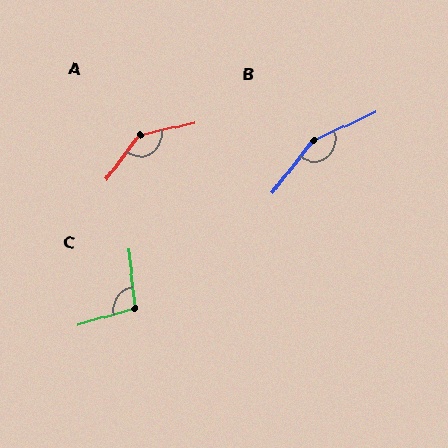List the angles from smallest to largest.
C (99°), A (139°), B (152°).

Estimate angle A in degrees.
Approximately 139 degrees.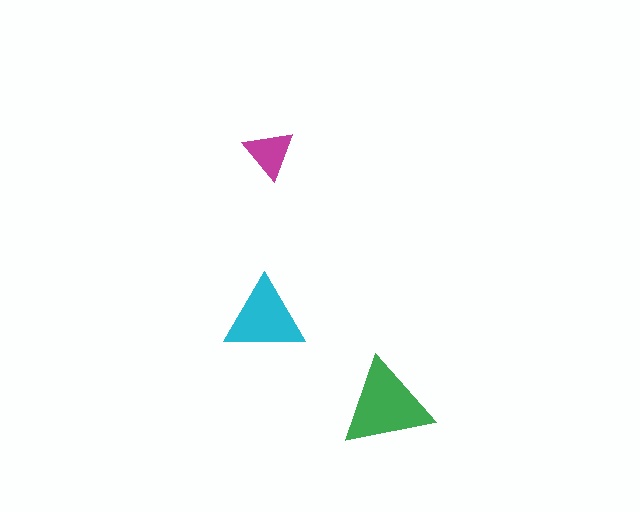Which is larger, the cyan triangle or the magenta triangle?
The cyan one.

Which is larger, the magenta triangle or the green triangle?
The green one.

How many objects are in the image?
There are 3 objects in the image.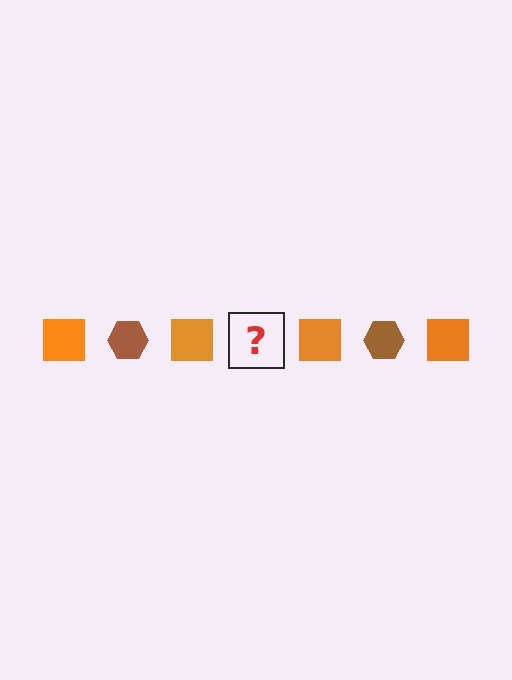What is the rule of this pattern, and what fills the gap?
The rule is that the pattern alternates between orange square and brown hexagon. The gap should be filled with a brown hexagon.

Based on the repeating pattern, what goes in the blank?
The blank should be a brown hexagon.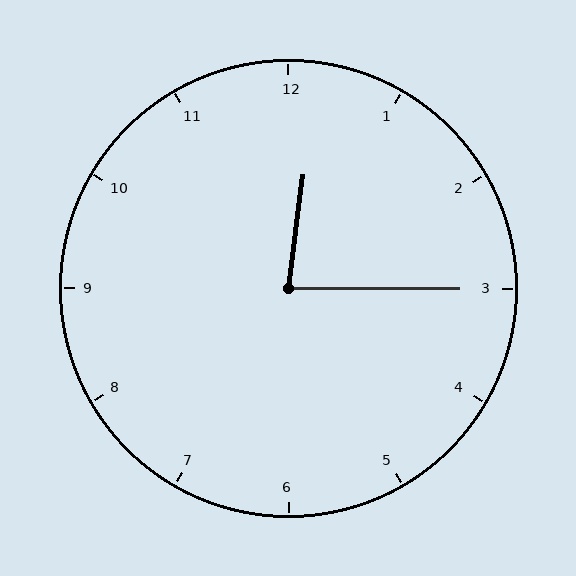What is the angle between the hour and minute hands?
Approximately 82 degrees.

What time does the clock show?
12:15.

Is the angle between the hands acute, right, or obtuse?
It is acute.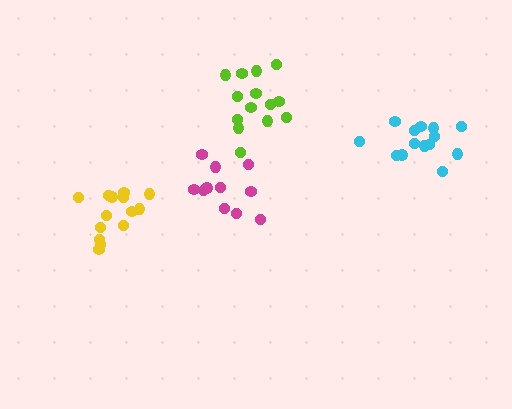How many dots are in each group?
Group 1: 14 dots, Group 2: 14 dots, Group 3: 11 dots, Group 4: 14 dots (53 total).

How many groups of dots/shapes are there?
There are 4 groups.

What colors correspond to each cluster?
The clusters are colored: yellow, lime, magenta, cyan.